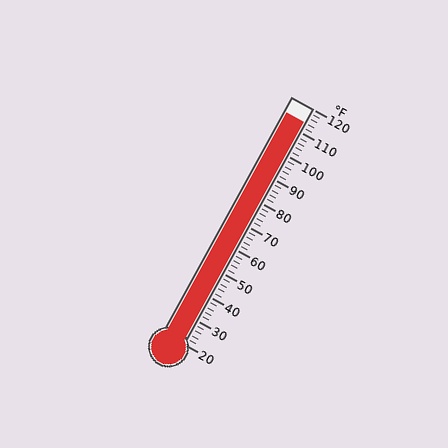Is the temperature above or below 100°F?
The temperature is above 100°F.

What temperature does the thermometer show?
The thermometer shows approximately 114°F.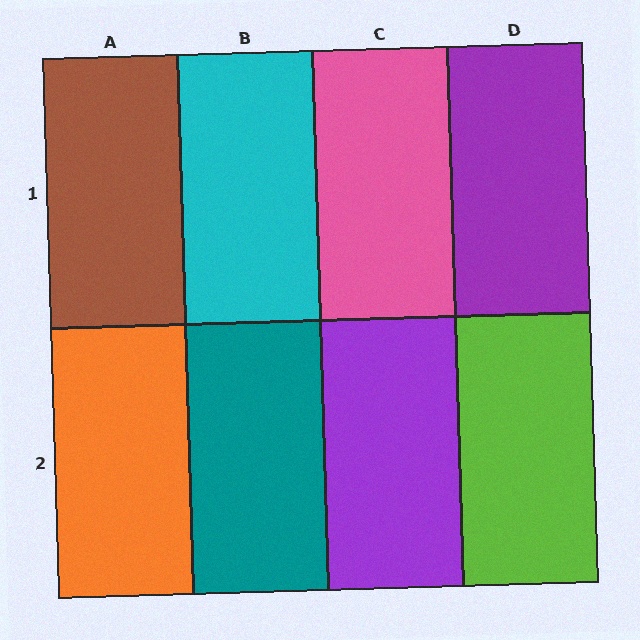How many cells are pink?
1 cell is pink.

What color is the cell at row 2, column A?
Orange.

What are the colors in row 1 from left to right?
Brown, cyan, pink, purple.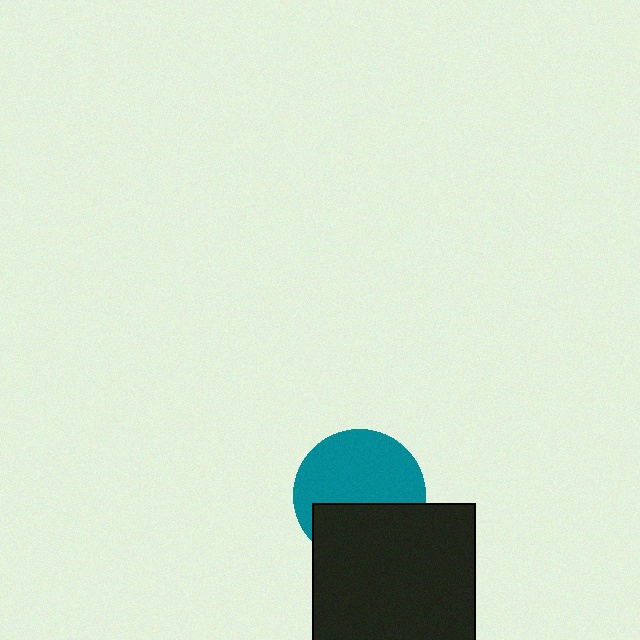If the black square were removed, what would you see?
You would see the complete teal circle.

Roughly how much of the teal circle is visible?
About half of it is visible (roughly 61%).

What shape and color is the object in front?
The object in front is a black square.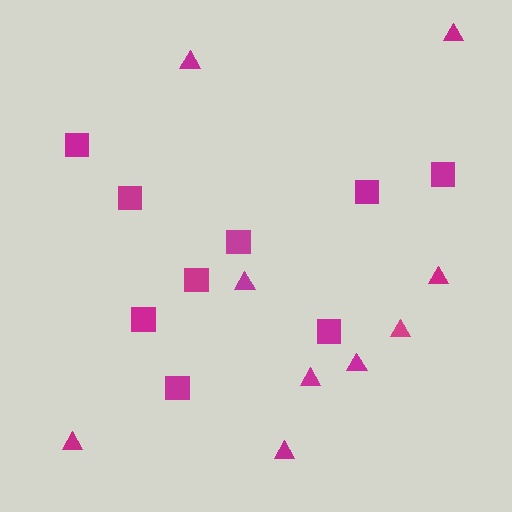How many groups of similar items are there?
There are 2 groups: one group of squares (9) and one group of triangles (9).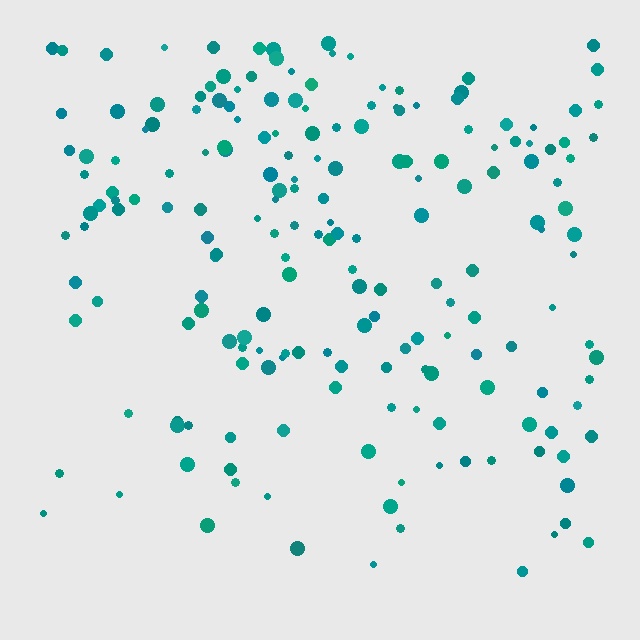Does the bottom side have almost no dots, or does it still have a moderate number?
Still a moderate number, just noticeably fewer than the top.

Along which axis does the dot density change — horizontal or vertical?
Vertical.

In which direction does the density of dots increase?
From bottom to top, with the top side densest.